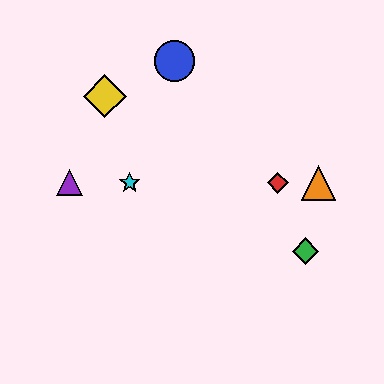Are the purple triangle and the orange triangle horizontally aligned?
Yes, both are at y≈183.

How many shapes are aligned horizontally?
4 shapes (the red diamond, the purple triangle, the orange triangle, the cyan star) are aligned horizontally.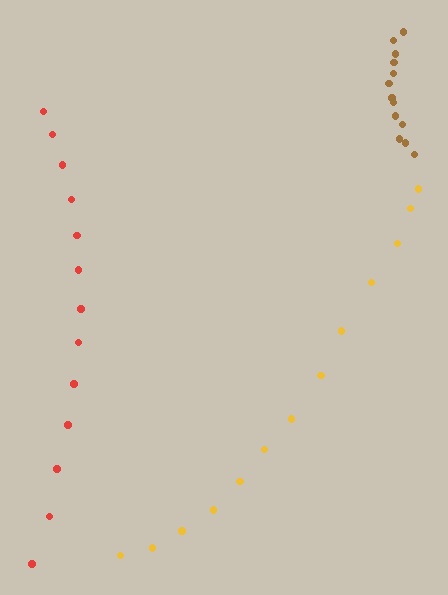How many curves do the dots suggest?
There are 3 distinct paths.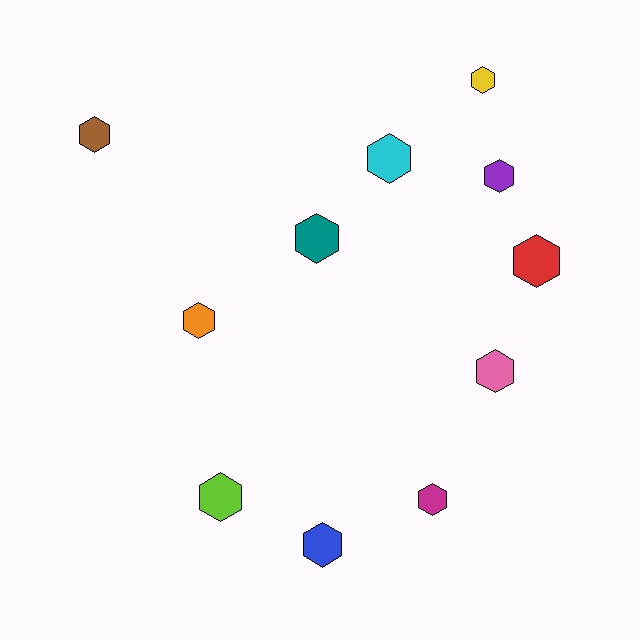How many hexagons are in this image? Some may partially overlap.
There are 11 hexagons.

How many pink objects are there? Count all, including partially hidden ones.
There is 1 pink object.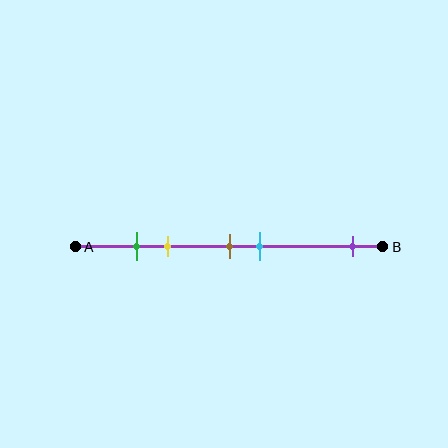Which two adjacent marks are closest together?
The green and yellow marks are the closest adjacent pair.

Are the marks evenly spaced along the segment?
No, the marks are not evenly spaced.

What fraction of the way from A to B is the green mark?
The green mark is approximately 20% (0.2) of the way from A to B.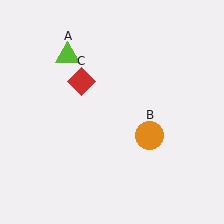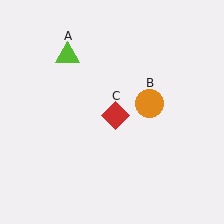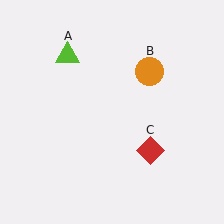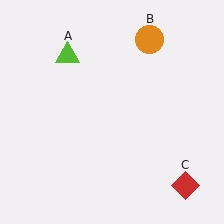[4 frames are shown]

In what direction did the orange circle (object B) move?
The orange circle (object B) moved up.